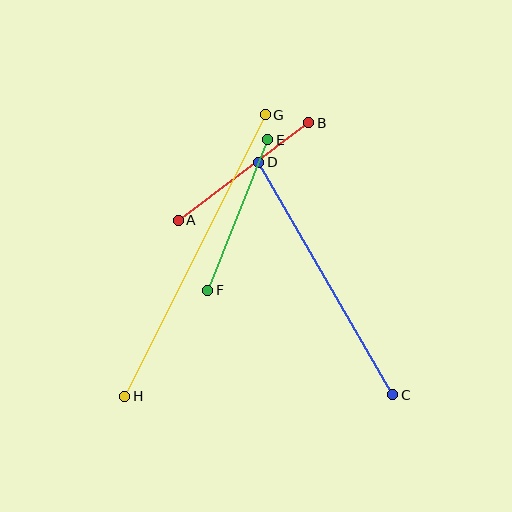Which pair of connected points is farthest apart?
Points G and H are farthest apart.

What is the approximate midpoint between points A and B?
The midpoint is at approximately (244, 172) pixels.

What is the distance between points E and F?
The distance is approximately 162 pixels.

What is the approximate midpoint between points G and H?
The midpoint is at approximately (195, 255) pixels.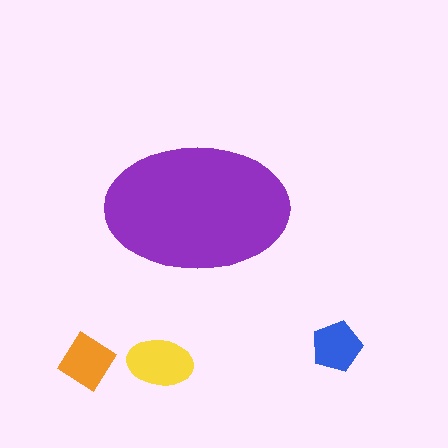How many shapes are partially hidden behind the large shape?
0 shapes are partially hidden.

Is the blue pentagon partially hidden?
No, the blue pentagon is fully visible.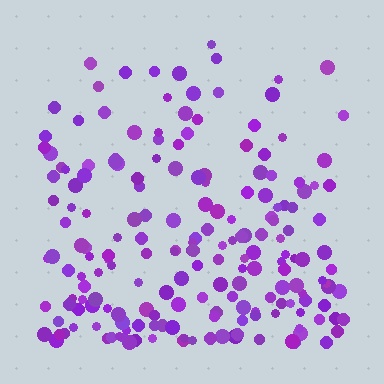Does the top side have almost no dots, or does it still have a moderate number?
Still a moderate number, just noticeably fewer than the bottom.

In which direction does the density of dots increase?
From top to bottom, with the bottom side densest.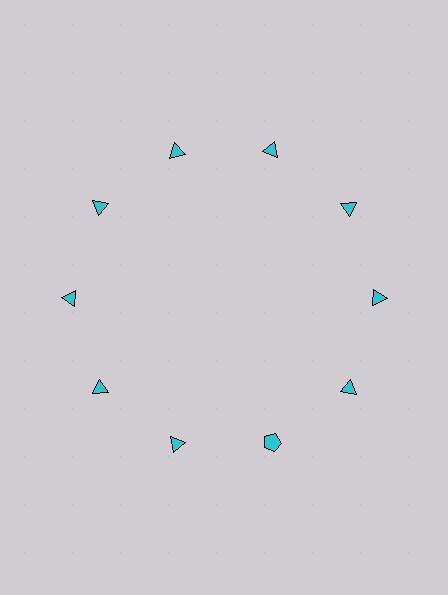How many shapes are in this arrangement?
There are 10 shapes arranged in a ring pattern.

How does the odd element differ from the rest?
It has a different shape: pentagon instead of triangle.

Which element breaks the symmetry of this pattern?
The cyan pentagon at roughly the 5 o'clock position breaks the symmetry. All other shapes are cyan triangles.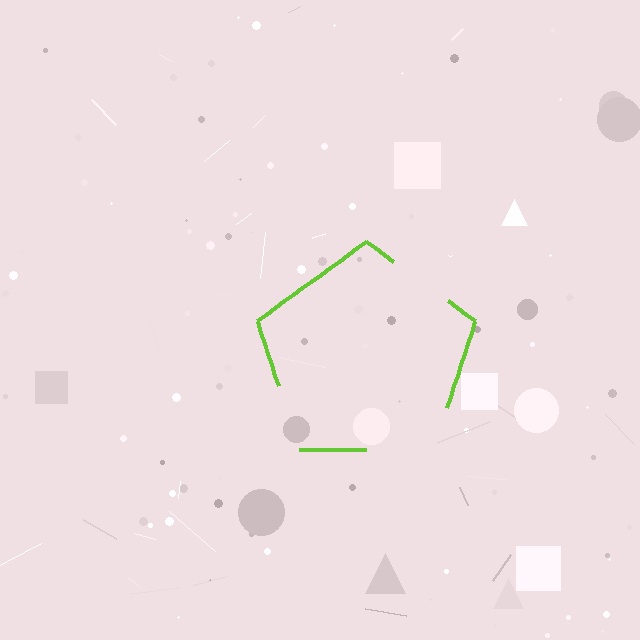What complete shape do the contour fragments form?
The contour fragments form a pentagon.